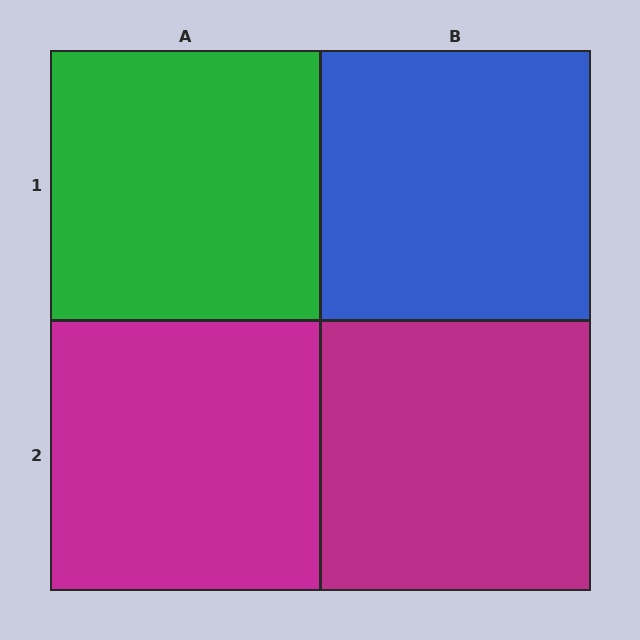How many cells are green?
1 cell is green.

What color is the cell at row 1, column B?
Blue.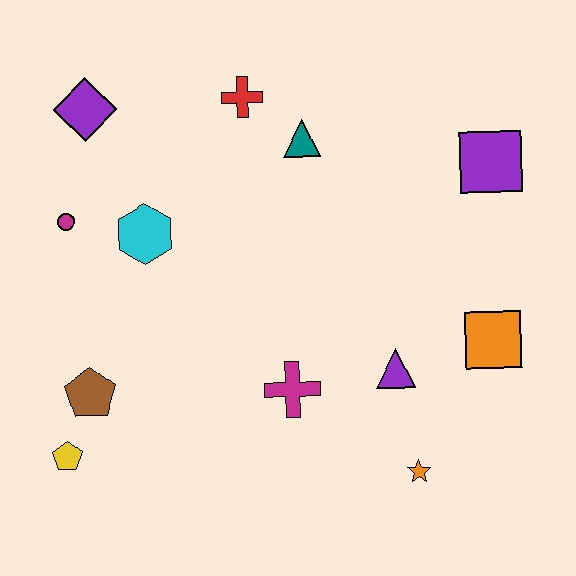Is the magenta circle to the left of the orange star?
Yes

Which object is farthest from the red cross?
The orange star is farthest from the red cross.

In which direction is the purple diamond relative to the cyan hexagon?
The purple diamond is above the cyan hexagon.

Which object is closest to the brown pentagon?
The yellow pentagon is closest to the brown pentagon.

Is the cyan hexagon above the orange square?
Yes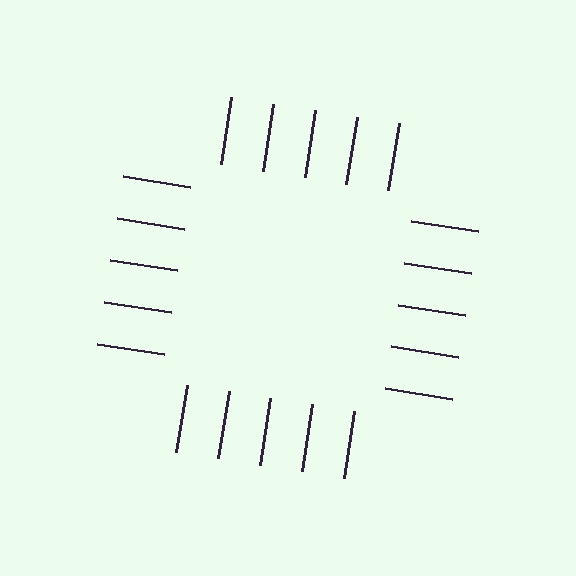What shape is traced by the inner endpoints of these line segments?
An illusory square — the line segments terminate on its edges but no continuous stroke is drawn.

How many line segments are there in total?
20 — 5 along each of the 4 edges.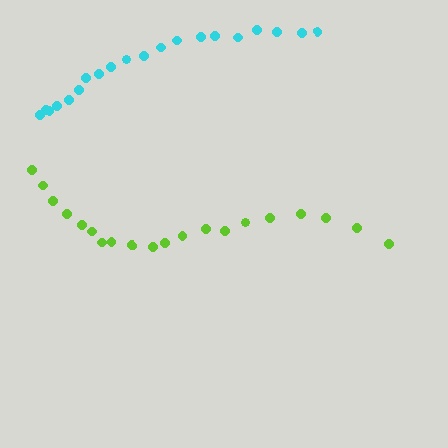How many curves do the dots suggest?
There are 2 distinct paths.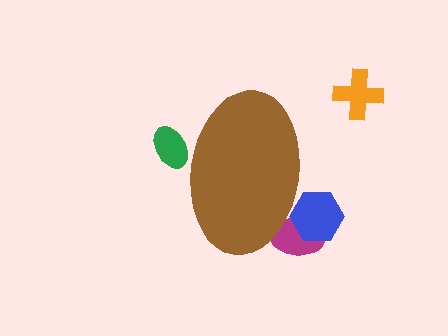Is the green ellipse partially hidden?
Yes, the green ellipse is partially hidden behind the brown ellipse.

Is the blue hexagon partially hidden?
Yes, the blue hexagon is partially hidden behind the brown ellipse.